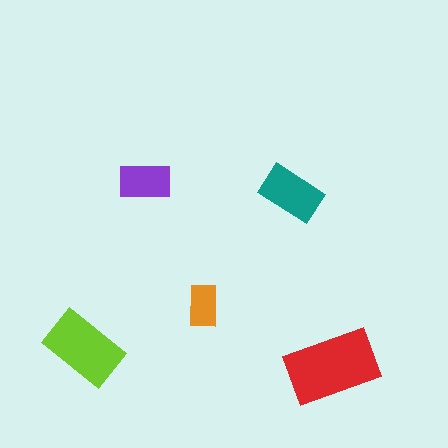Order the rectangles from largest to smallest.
the red one, the lime one, the teal one, the purple one, the orange one.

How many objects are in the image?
There are 5 objects in the image.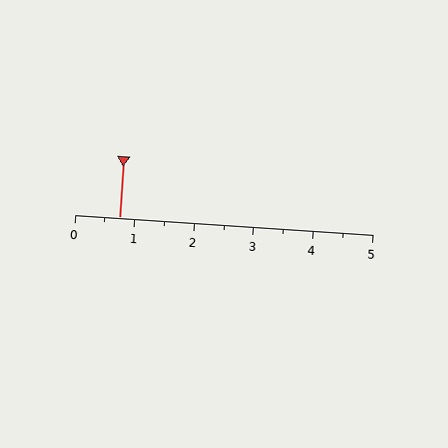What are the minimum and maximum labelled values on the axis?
The axis runs from 0 to 5.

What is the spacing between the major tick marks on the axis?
The major ticks are spaced 1 apart.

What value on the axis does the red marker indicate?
The marker indicates approximately 0.8.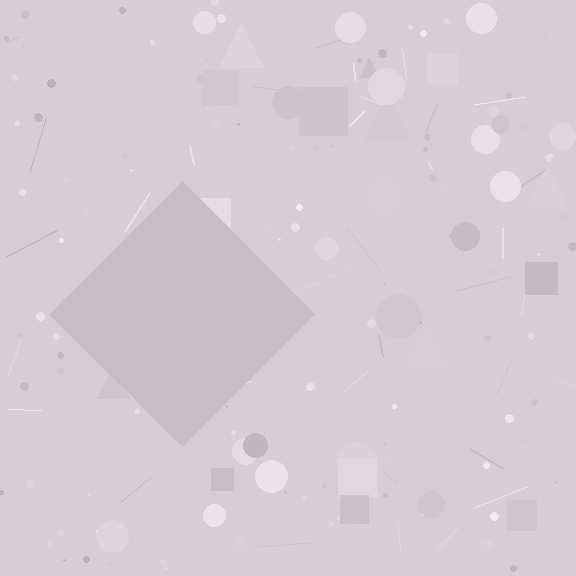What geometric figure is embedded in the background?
A diamond is embedded in the background.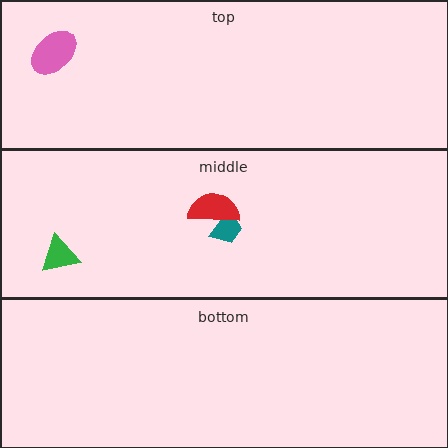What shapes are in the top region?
The pink ellipse.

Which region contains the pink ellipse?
The top region.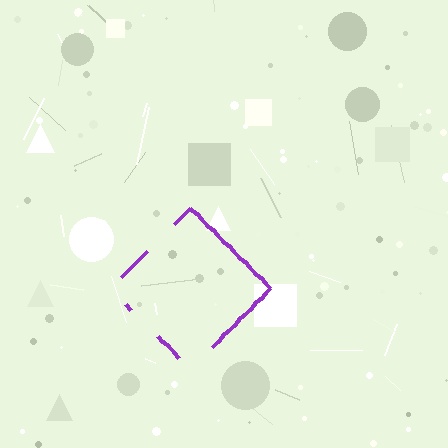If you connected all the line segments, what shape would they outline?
They would outline a diamond.